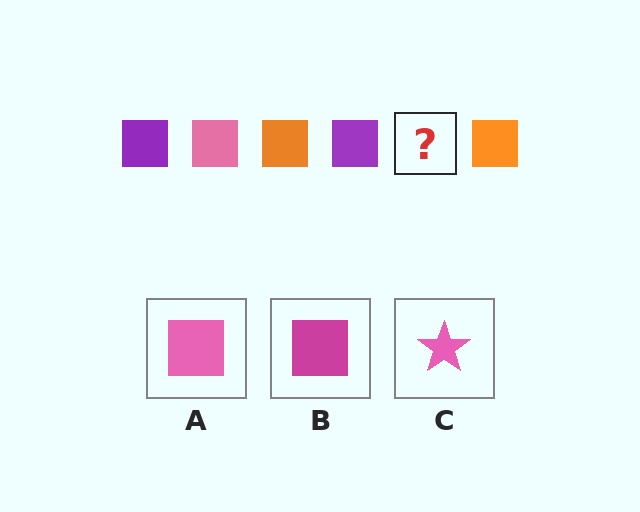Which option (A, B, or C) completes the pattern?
A.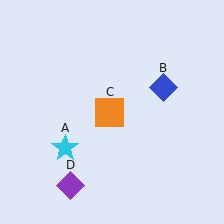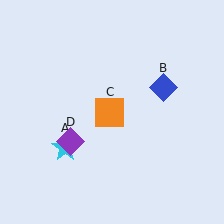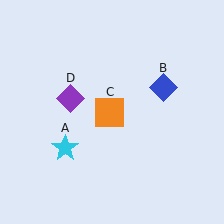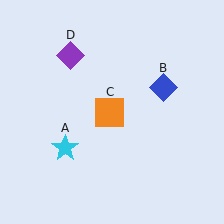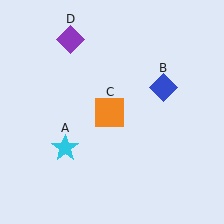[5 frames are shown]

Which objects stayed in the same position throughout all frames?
Cyan star (object A) and blue diamond (object B) and orange square (object C) remained stationary.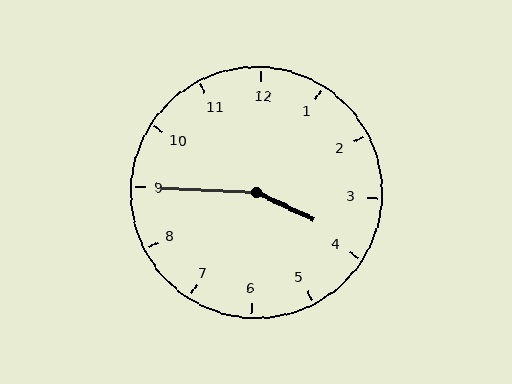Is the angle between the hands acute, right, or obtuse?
It is obtuse.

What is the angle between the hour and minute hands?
Approximately 158 degrees.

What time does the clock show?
3:45.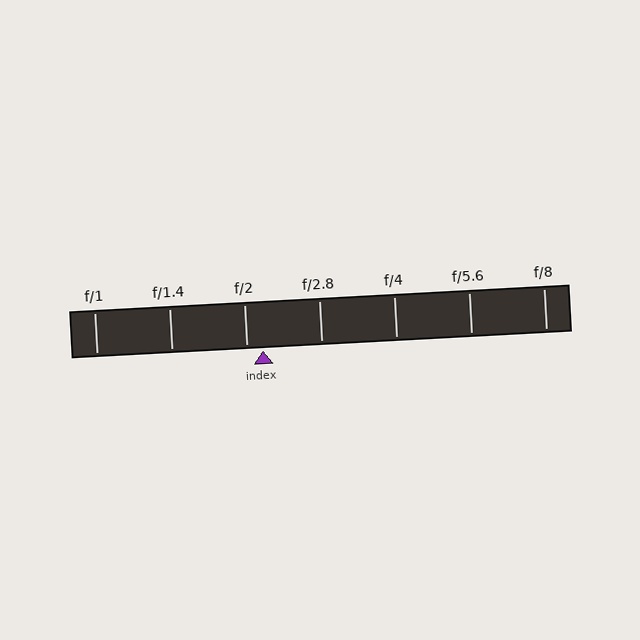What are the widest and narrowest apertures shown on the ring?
The widest aperture shown is f/1 and the narrowest is f/8.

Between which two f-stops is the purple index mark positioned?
The index mark is between f/2 and f/2.8.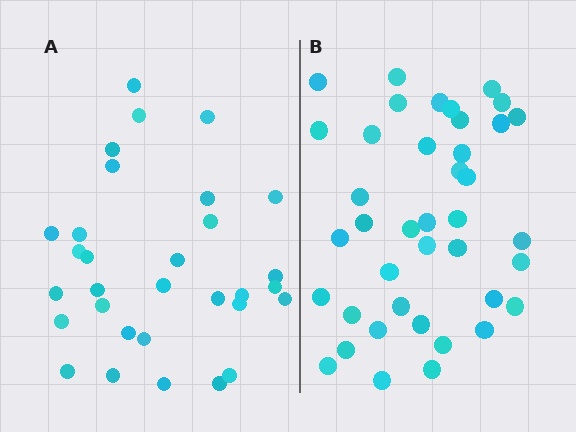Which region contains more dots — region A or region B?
Region B (the right region) has more dots.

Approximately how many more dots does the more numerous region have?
Region B has roughly 8 or so more dots than region A.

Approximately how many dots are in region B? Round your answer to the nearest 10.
About 40 dots.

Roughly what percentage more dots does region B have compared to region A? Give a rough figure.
About 30% more.